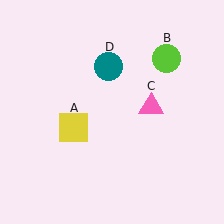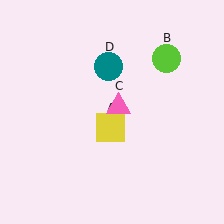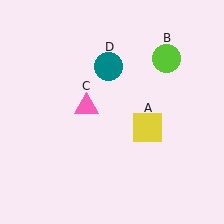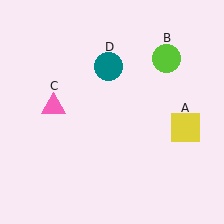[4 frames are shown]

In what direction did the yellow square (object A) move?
The yellow square (object A) moved right.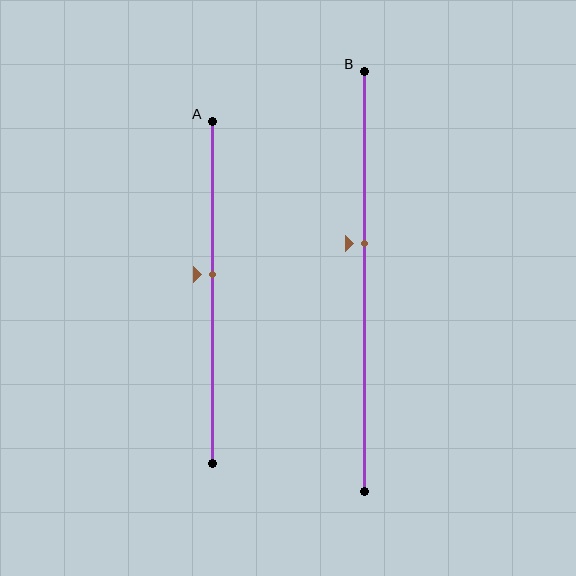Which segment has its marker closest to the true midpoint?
Segment A has its marker closest to the true midpoint.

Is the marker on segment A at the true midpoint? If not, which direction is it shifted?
No, the marker on segment A is shifted upward by about 5% of the segment length.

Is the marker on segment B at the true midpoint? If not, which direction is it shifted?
No, the marker on segment B is shifted upward by about 9% of the segment length.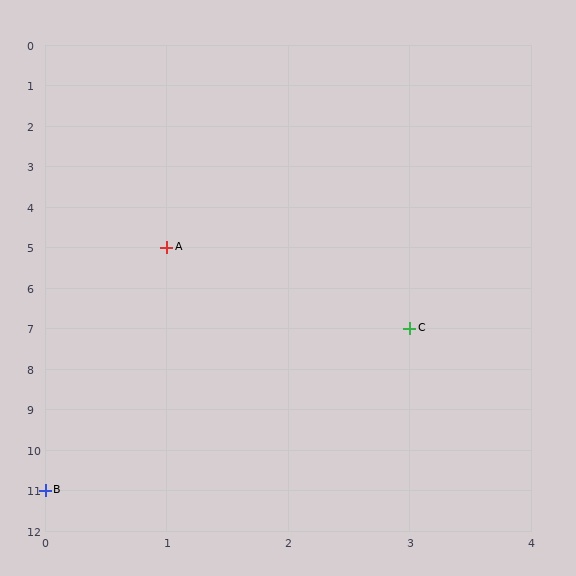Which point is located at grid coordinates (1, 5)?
Point A is at (1, 5).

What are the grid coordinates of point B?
Point B is at grid coordinates (0, 11).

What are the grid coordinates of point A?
Point A is at grid coordinates (1, 5).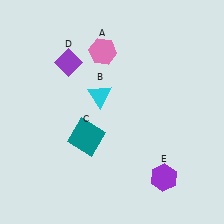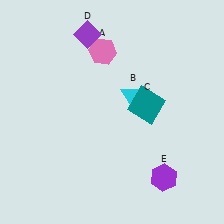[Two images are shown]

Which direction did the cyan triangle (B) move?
The cyan triangle (B) moved right.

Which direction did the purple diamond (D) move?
The purple diamond (D) moved up.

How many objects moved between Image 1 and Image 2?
3 objects moved between the two images.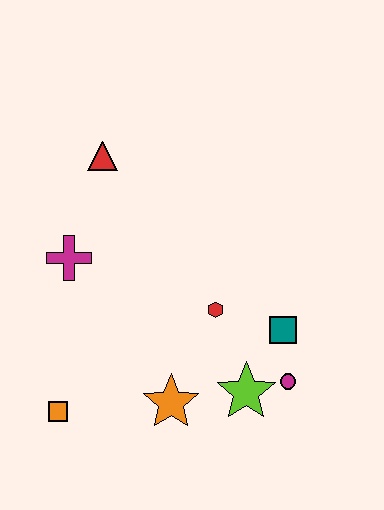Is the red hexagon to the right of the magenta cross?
Yes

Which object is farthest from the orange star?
The red triangle is farthest from the orange star.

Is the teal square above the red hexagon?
No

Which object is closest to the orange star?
The lime star is closest to the orange star.